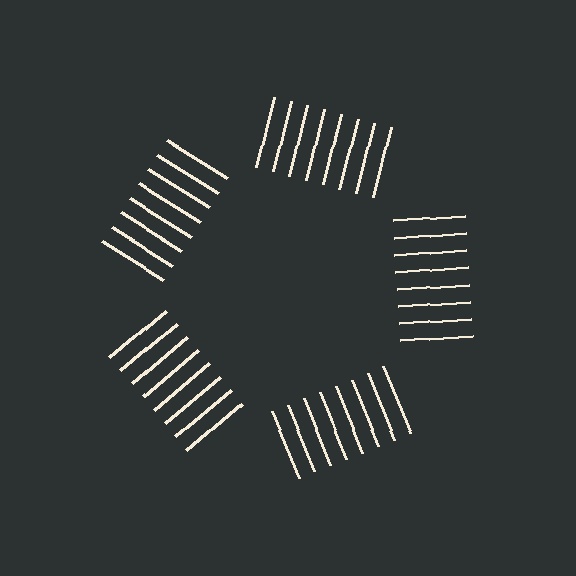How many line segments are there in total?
40 — 8 along each of the 5 edges.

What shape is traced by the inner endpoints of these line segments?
An illusory pentagon — the line segments terminate on its edges but no continuous stroke is drawn.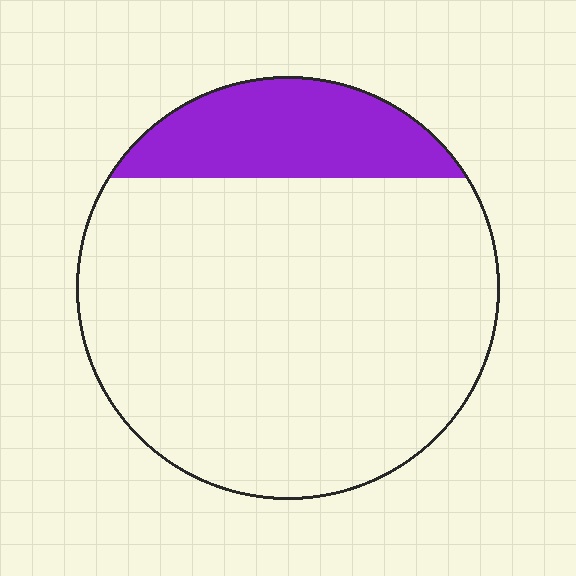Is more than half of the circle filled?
No.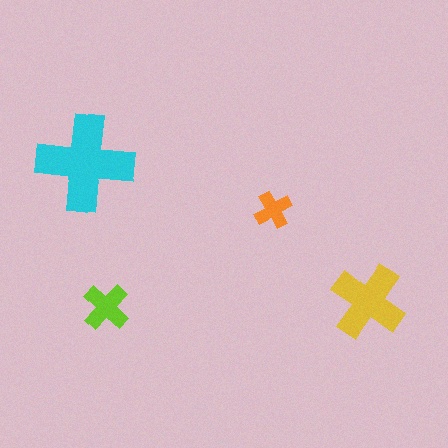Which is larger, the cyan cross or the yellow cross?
The cyan one.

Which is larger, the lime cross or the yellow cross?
The yellow one.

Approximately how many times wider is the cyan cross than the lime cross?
About 2 times wider.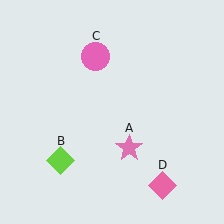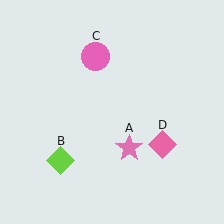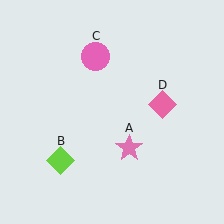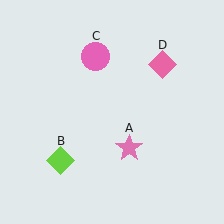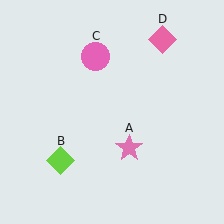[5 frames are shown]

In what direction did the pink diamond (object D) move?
The pink diamond (object D) moved up.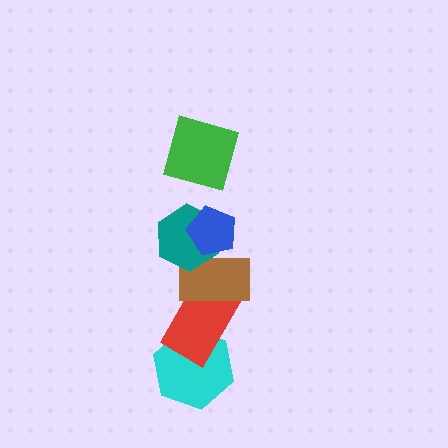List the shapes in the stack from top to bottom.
From top to bottom: the green square, the blue pentagon, the teal hexagon, the brown rectangle, the red rectangle, the cyan hexagon.